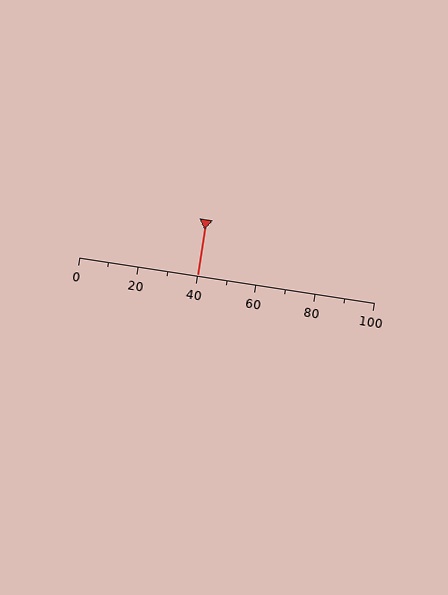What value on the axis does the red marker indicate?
The marker indicates approximately 40.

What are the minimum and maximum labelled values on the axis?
The axis runs from 0 to 100.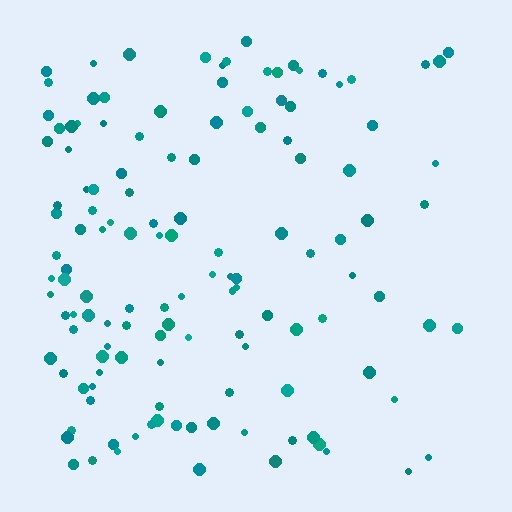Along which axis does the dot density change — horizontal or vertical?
Horizontal.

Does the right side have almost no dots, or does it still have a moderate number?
Still a moderate number, just noticeably fewer than the left.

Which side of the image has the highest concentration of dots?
The left.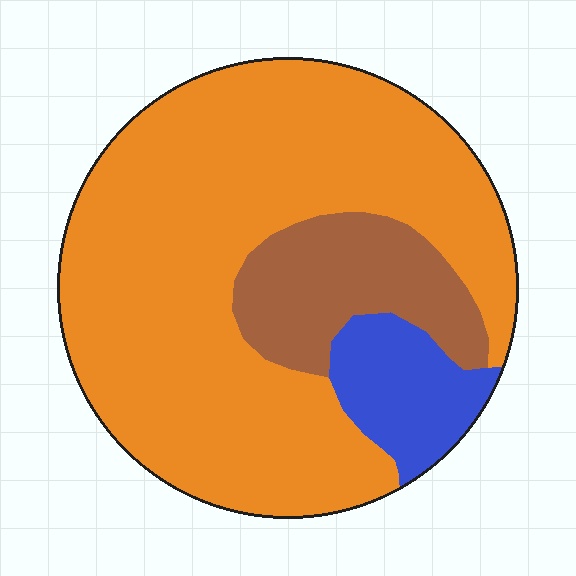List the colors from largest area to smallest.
From largest to smallest: orange, brown, blue.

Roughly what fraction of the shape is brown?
Brown takes up less than a sixth of the shape.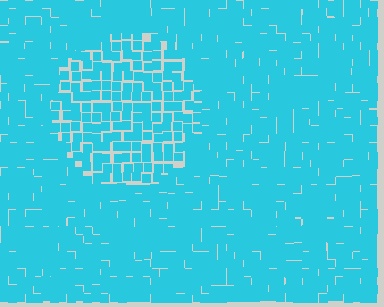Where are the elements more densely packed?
The elements are more densely packed outside the circle boundary.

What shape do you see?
I see a circle.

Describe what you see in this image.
The image contains small cyan elements arranged at two different densities. A circle-shaped region is visible where the elements are less densely packed than the surrounding area.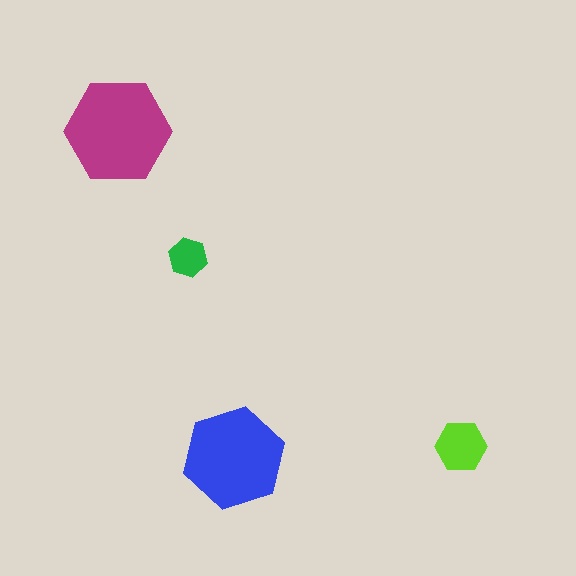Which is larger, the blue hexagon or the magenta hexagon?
The magenta one.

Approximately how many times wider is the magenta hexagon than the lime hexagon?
About 2 times wider.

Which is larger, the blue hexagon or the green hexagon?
The blue one.